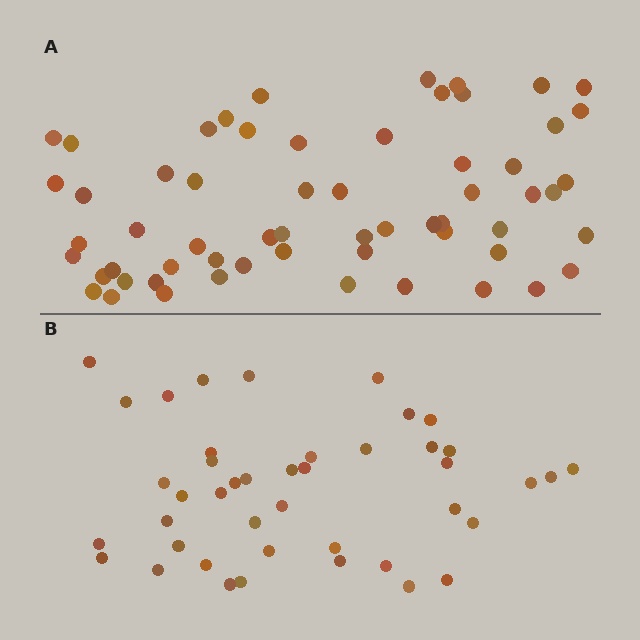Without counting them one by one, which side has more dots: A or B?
Region A (the top region) has more dots.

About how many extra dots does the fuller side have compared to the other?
Region A has approximately 15 more dots than region B.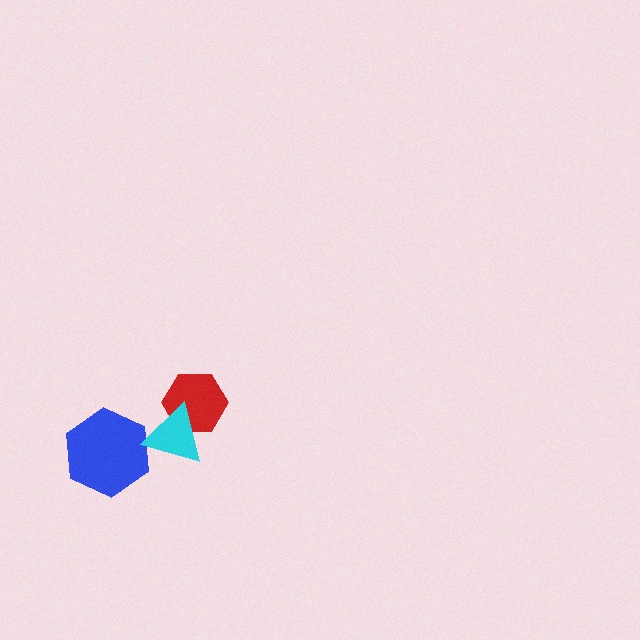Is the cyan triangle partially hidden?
No, no other shape covers it.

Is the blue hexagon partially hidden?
Yes, it is partially covered by another shape.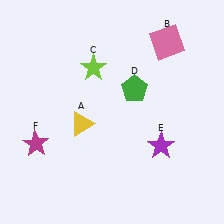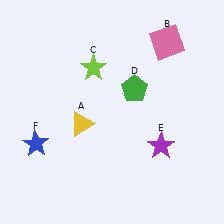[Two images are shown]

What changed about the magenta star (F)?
In Image 1, F is magenta. In Image 2, it changed to blue.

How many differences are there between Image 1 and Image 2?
There is 1 difference between the two images.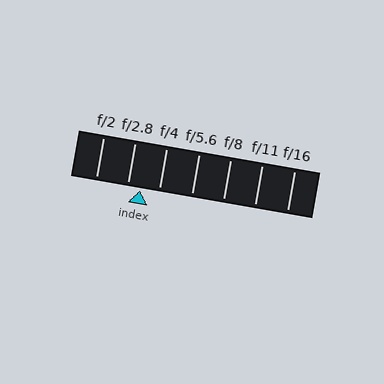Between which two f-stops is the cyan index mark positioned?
The index mark is between f/2.8 and f/4.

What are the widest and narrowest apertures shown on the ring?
The widest aperture shown is f/2 and the narrowest is f/16.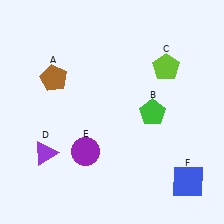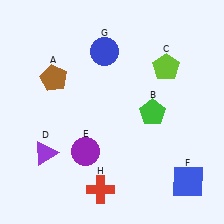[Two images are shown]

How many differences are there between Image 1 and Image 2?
There are 2 differences between the two images.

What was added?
A blue circle (G), a red cross (H) were added in Image 2.